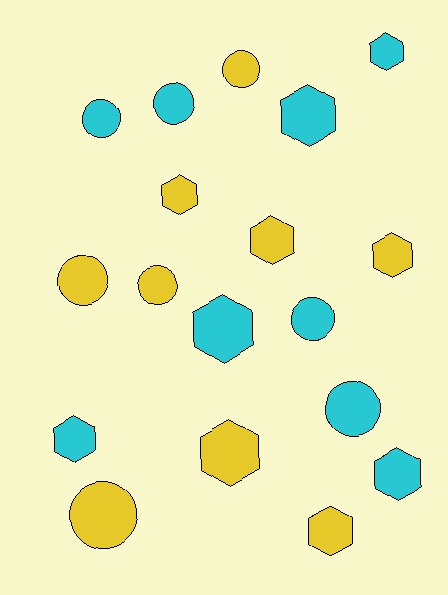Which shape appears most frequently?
Hexagon, with 10 objects.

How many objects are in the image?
There are 18 objects.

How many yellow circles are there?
There are 4 yellow circles.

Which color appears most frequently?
Yellow, with 9 objects.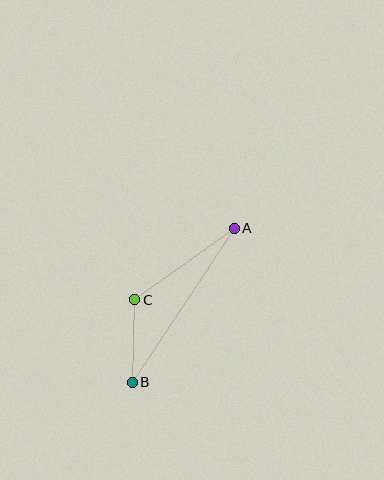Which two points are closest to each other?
Points B and C are closest to each other.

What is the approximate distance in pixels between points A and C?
The distance between A and C is approximately 123 pixels.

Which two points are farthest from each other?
Points A and B are farthest from each other.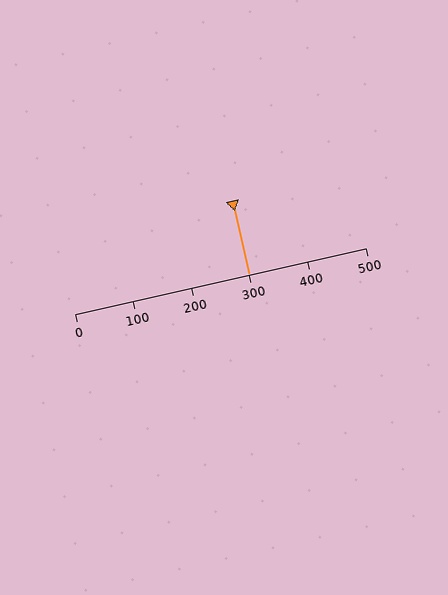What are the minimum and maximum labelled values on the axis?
The axis runs from 0 to 500.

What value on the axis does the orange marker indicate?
The marker indicates approximately 300.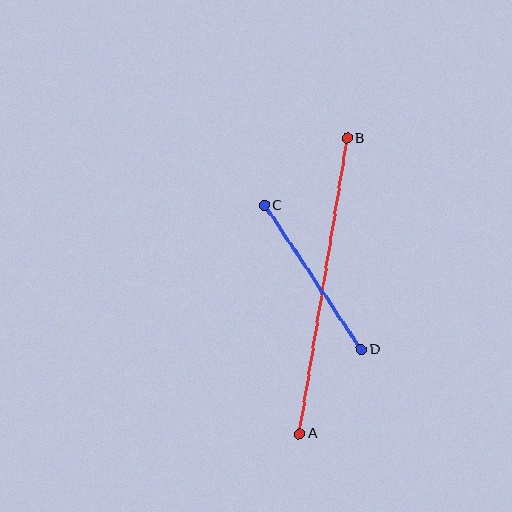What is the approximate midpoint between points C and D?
The midpoint is at approximately (313, 277) pixels.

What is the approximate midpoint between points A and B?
The midpoint is at approximately (323, 286) pixels.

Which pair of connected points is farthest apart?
Points A and B are farthest apart.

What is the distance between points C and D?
The distance is approximately 174 pixels.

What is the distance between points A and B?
The distance is approximately 299 pixels.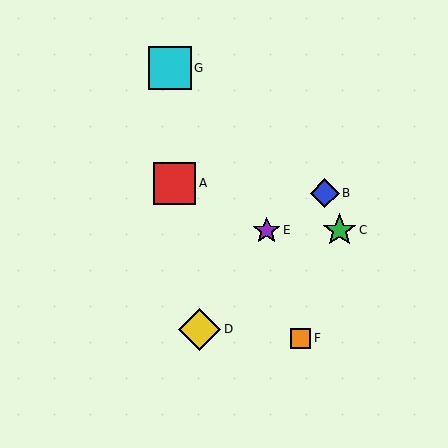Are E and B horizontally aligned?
No, E is at y≈230 and B is at y≈193.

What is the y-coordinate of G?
Object G is at y≈68.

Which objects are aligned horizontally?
Objects C, E are aligned horizontally.